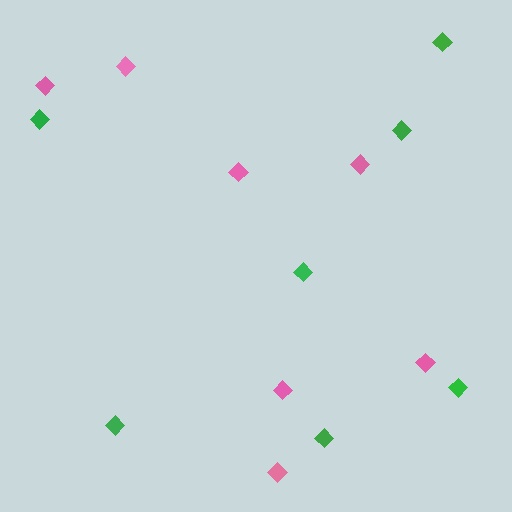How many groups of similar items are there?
There are 2 groups: one group of pink diamonds (7) and one group of green diamonds (7).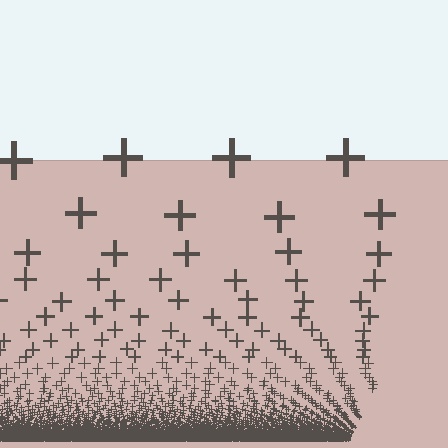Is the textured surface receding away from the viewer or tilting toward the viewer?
The surface appears to tilt toward the viewer. Texture elements get larger and sparser toward the top.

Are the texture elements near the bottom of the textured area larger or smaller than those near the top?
Smaller. The gradient is inverted — elements near the bottom are smaller and denser.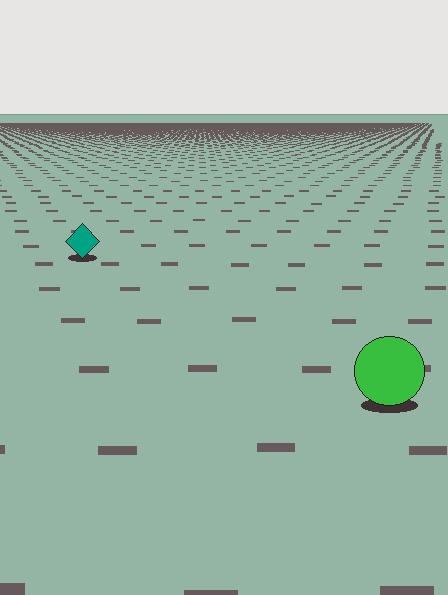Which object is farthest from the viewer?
The teal diamond is farthest from the viewer. It appears smaller and the ground texture around it is denser.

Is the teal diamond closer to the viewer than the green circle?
No. The green circle is closer — you can tell from the texture gradient: the ground texture is coarser near it.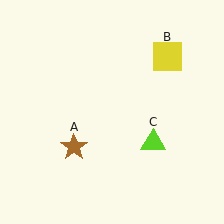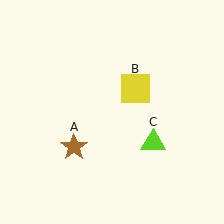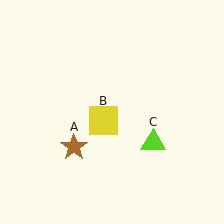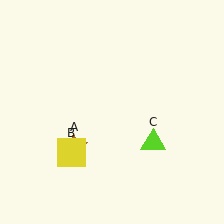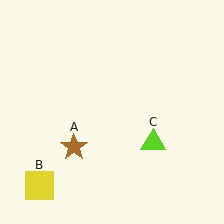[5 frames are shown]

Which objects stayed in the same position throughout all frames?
Brown star (object A) and lime triangle (object C) remained stationary.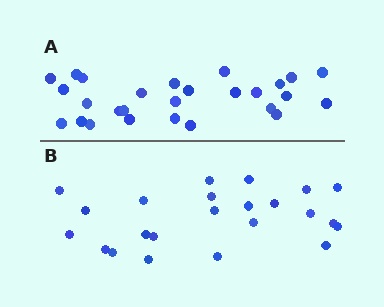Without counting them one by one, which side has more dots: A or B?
Region A (the top region) has more dots.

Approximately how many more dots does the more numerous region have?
Region A has about 4 more dots than region B.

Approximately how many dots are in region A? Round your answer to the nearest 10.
About 30 dots. (The exact count is 27, which rounds to 30.)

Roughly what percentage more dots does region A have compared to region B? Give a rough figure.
About 15% more.